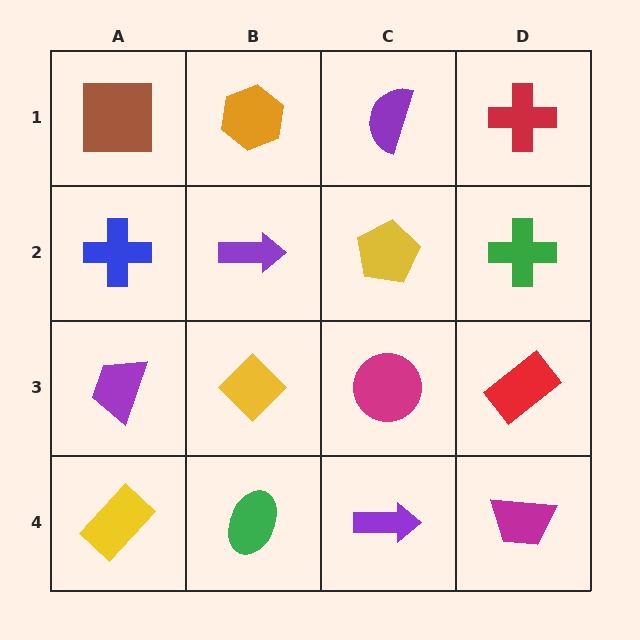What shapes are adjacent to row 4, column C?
A magenta circle (row 3, column C), a green ellipse (row 4, column B), a magenta trapezoid (row 4, column D).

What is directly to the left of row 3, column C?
A yellow diamond.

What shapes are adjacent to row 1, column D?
A green cross (row 2, column D), a purple semicircle (row 1, column C).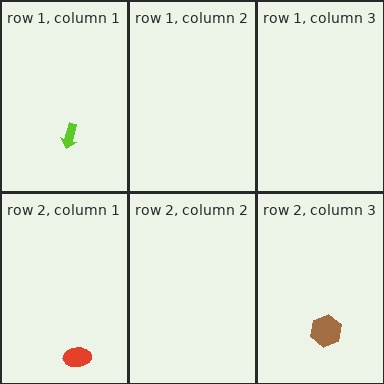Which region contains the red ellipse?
The row 2, column 1 region.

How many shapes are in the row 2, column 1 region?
1.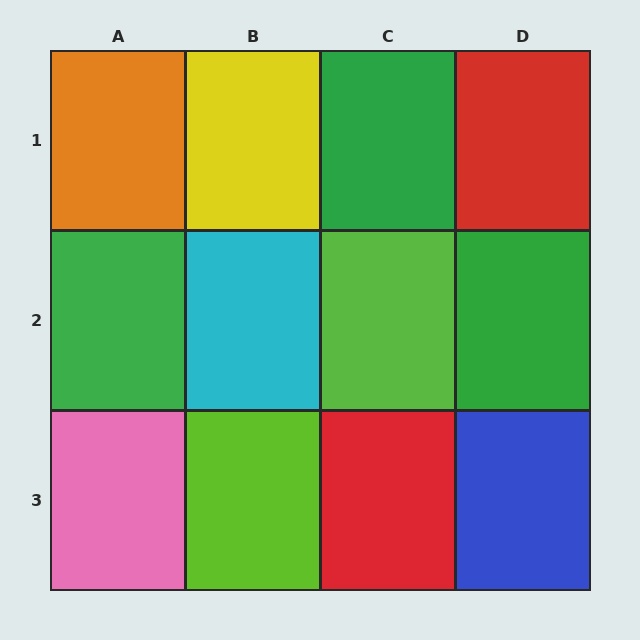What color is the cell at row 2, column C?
Lime.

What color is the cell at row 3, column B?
Lime.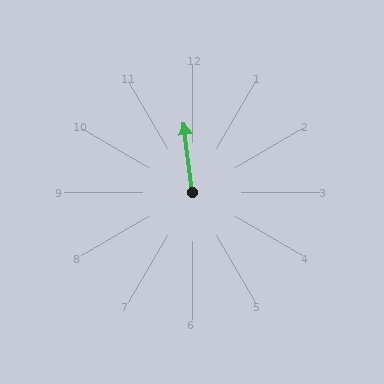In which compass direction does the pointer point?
North.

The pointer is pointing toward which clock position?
Roughly 12 o'clock.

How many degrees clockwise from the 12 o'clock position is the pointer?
Approximately 353 degrees.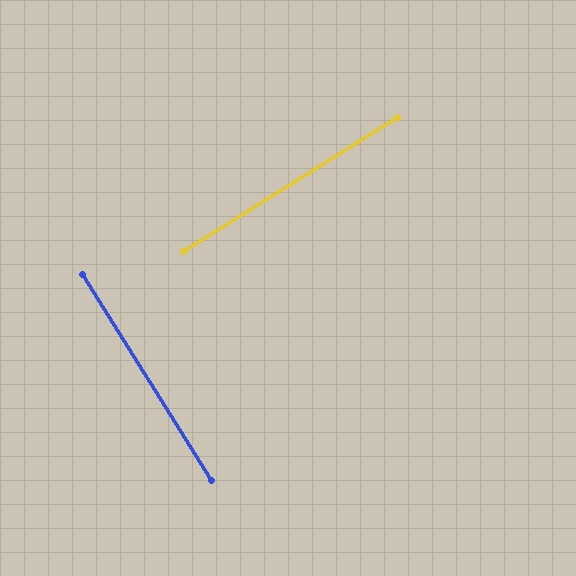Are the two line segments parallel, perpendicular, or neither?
Perpendicular — they meet at approximately 90°.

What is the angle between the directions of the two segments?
Approximately 90 degrees.